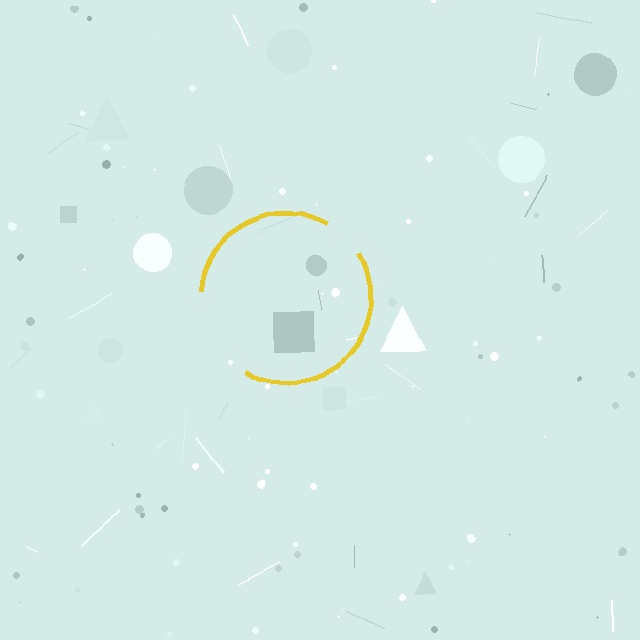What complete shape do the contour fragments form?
The contour fragments form a circle.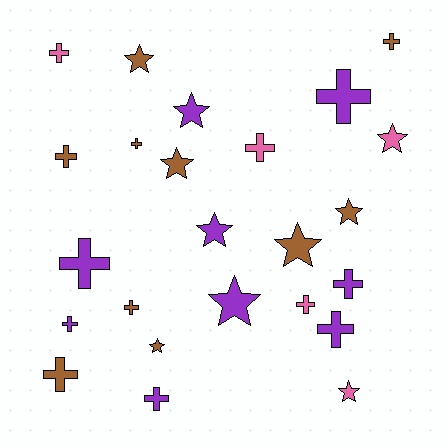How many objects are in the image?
There are 24 objects.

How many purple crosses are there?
There are 6 purple crosses.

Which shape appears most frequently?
Cross, with 14 objects.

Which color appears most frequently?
Brown, with 10 objects.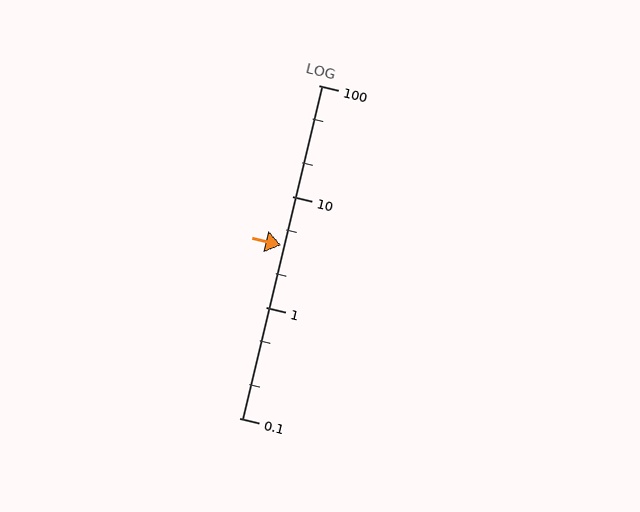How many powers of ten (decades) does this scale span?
The scale spans 3 decades, from 0.1 to 100.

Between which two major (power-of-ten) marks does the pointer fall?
The pointer is between 1 and 10.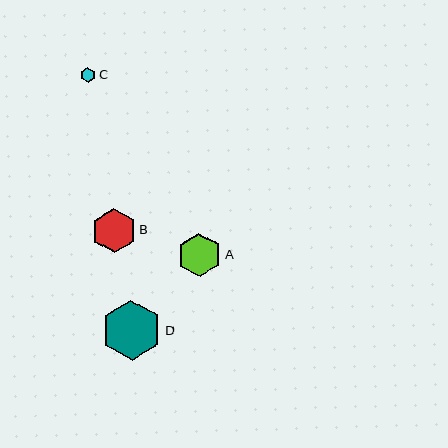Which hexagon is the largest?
Hexagon D is the largest with a size of approximately 60 pixels.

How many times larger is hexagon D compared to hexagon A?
Hexagon D is approximately 1.4 times the size of hexagon A.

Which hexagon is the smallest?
Hexagon C is the smallest with a size of approximately 15 pixels.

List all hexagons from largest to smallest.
From largest to smallest: D, B, A, C.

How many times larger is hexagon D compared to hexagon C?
Hexagon D is approximately 3.9 times the size of hexagon C.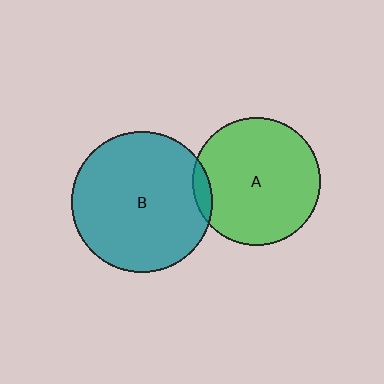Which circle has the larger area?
Circle B (teal).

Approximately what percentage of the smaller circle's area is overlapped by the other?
Approximately 5%.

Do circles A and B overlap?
Yes.